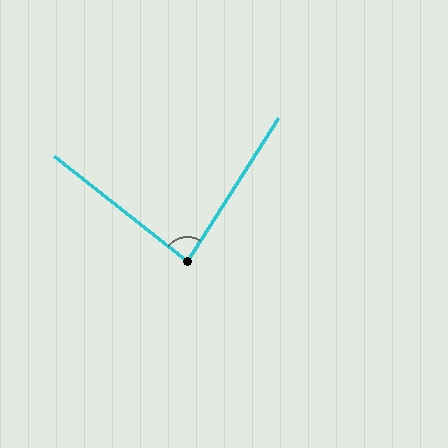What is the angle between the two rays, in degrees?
Approximately 84 degrees.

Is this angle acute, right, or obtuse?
It is acute.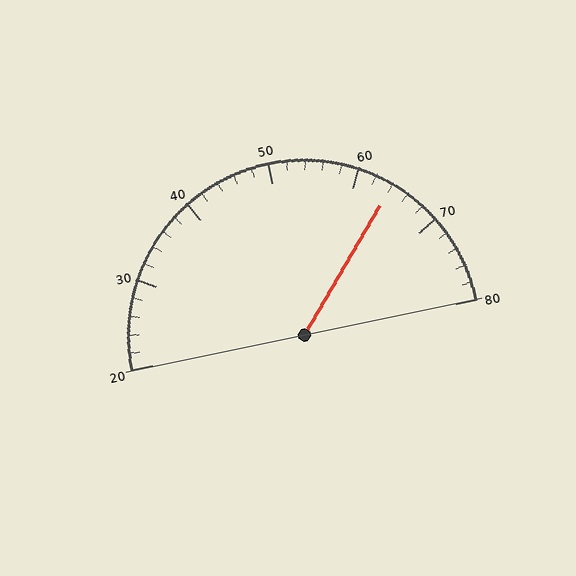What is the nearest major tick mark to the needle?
The nearest major tick mark is 60.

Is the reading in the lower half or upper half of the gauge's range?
The reading is in the upper half of the range (20 to 80).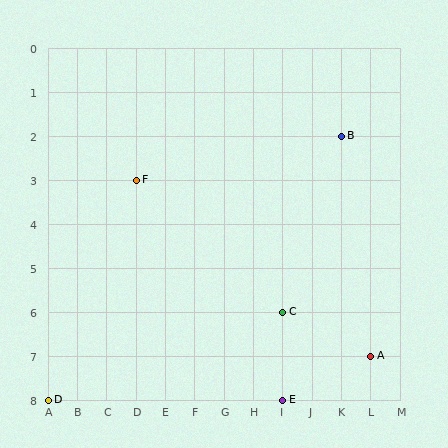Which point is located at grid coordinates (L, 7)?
Point A is at (L, 7).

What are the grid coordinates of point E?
Point E is at grid coordinates (I, 8).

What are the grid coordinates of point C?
Point C is at grid coordinates (I, 6).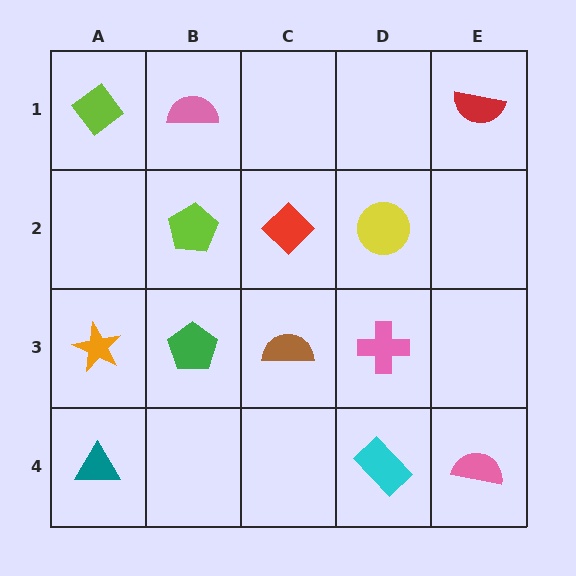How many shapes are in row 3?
4 shapes.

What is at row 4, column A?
A teal triangle.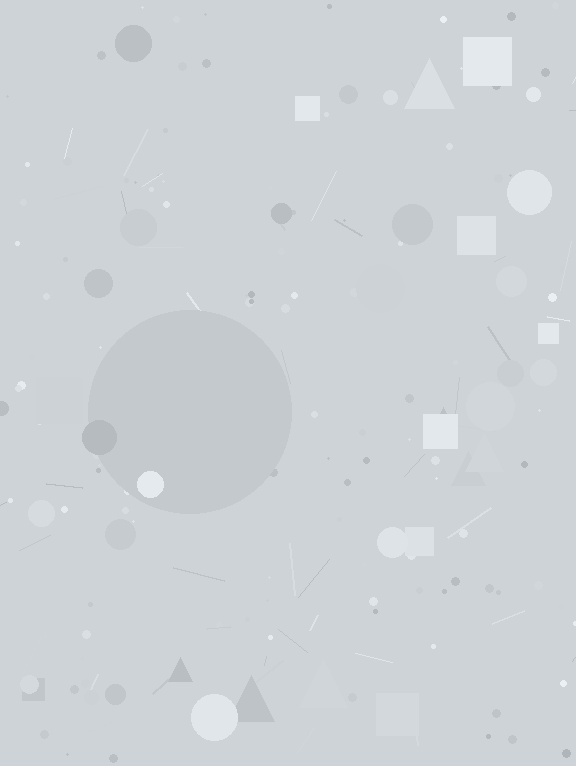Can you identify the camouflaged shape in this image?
The camouflaged shape is a circle.